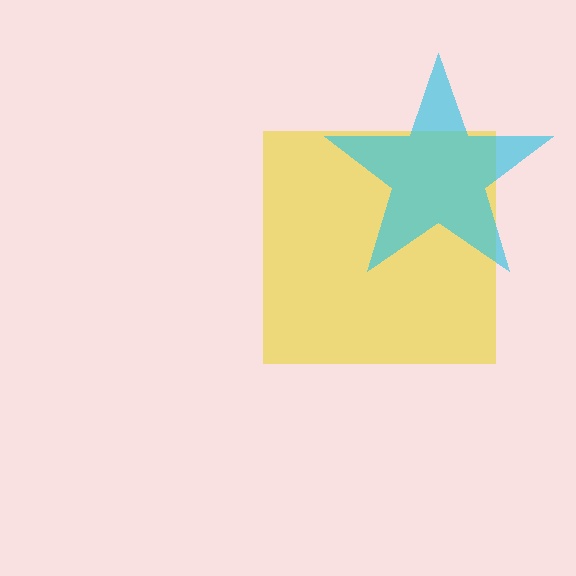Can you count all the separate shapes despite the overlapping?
Yes, there are 2 separate shapes.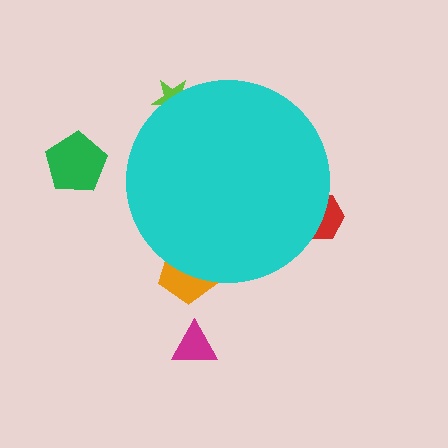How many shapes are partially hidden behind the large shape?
3 shapes are partially hidden.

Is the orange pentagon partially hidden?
Yes, the orange pentagon is partially hidden behind the cyan circle.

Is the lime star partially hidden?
Yes, the lime star is partially hidden behind the cyan circle.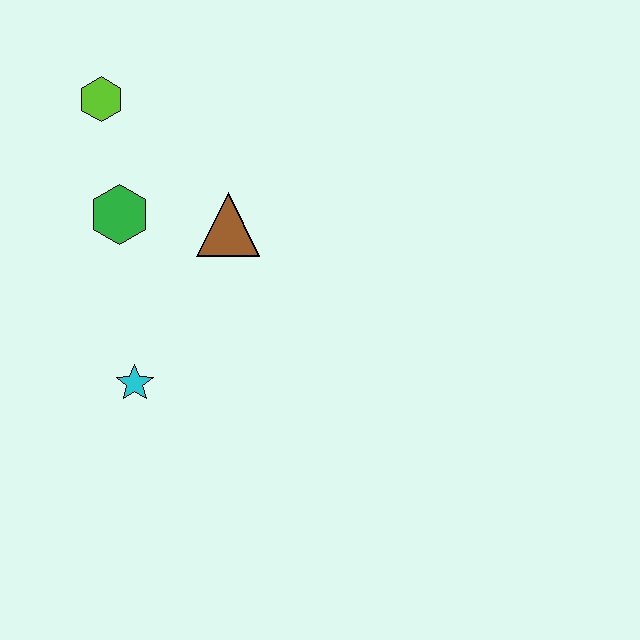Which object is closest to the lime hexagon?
The green hexagon is closest to the lime hexagon.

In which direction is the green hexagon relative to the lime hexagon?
The green hexagon is below the lime hexagon.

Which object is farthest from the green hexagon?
The cyan star is farthest from the green hexagon.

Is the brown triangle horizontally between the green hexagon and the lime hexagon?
No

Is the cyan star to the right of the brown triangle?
No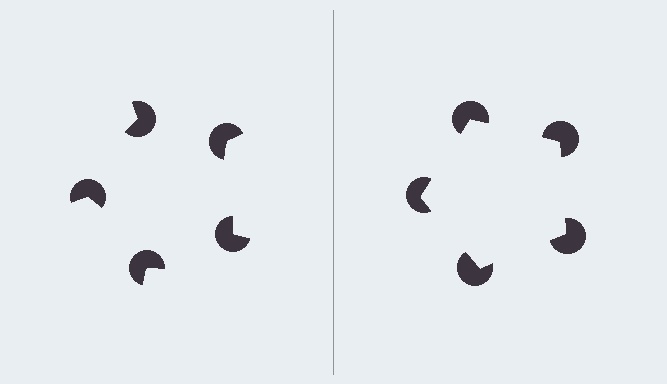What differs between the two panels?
The pac-man discs are positioned identically on both sides; only the wedge orientations differ. On the right they align to a pentagon; on the left they are misaligned.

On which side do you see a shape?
An illusory pentagon appears on the right side. On the left side the wedge cuts are rotated, so no coherent shape forms.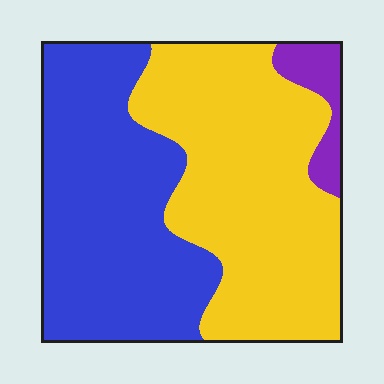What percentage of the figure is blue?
Blue takes up between a third and a half of the figure.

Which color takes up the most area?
Yellow, at roughly 50%.